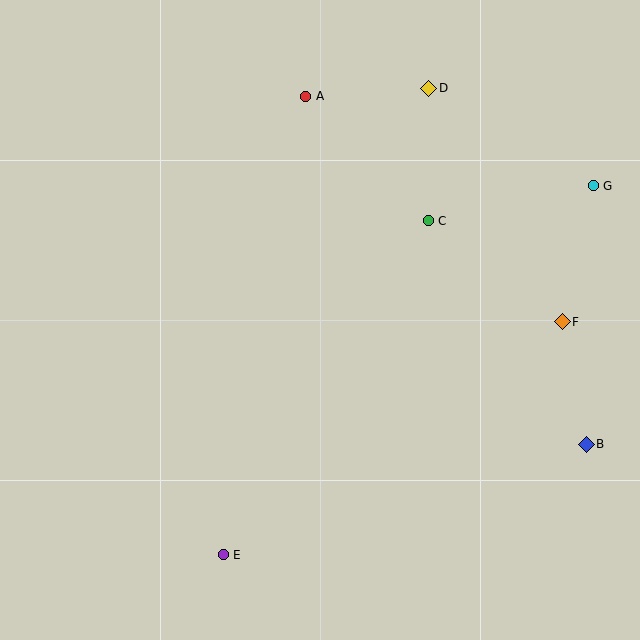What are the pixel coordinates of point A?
Point A is at (306, 96).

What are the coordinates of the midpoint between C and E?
The midpoint between C and E is at (326, 388).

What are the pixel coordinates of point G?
Point G is at (593, 186).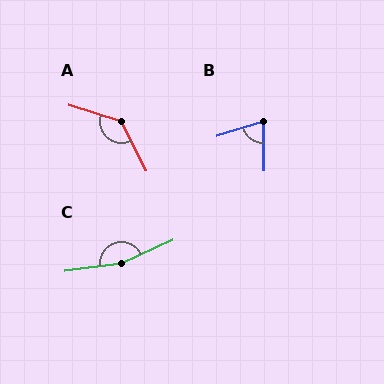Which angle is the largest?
C, at approximately 163 degrees.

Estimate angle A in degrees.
Approximately 134 degrees.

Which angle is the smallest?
B, at approximately 73 degrees.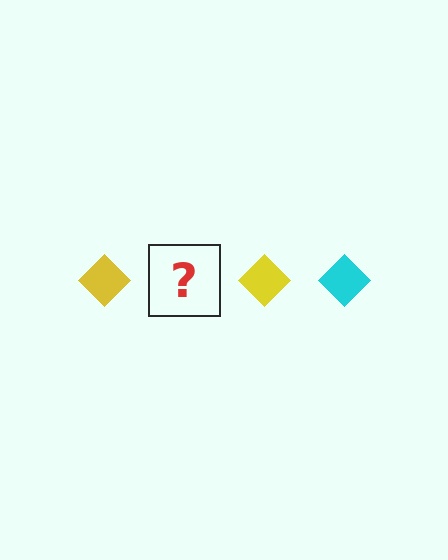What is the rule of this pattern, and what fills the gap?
The rule is that the pattern cycles through yellow, cyan diamonds. The gap should be filled with a cyan diamond.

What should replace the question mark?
The question mark should be replaced with a cyan diamond.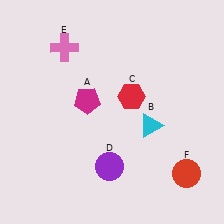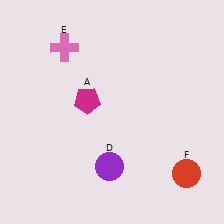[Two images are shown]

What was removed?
The cyan triangle (B), the red hexagon (C) were removed in Image 2.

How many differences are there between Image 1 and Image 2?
There are 2 differences between the two images.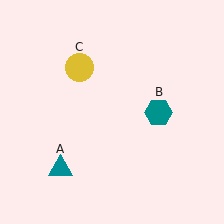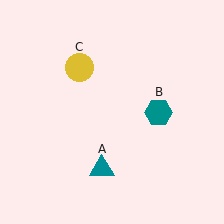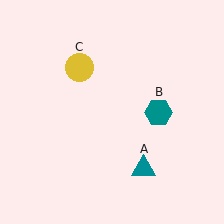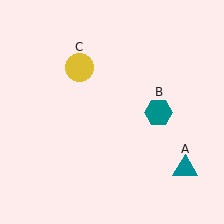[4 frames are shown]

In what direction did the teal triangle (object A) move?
The teal triangle (object A) moved right.